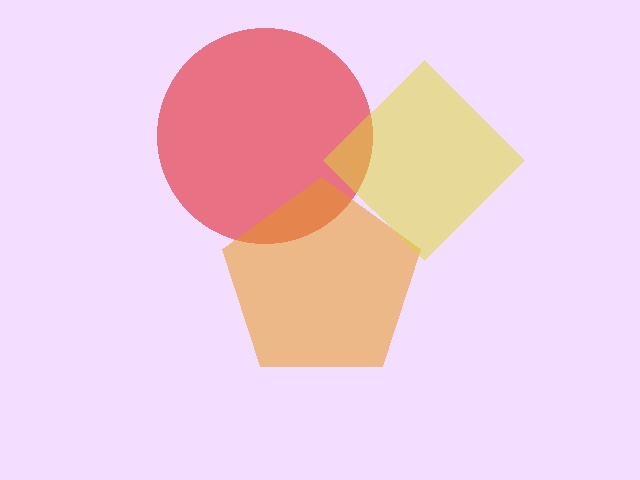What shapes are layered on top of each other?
The layered shapes are: a red circle, an orange pentagon, a yellow diamond.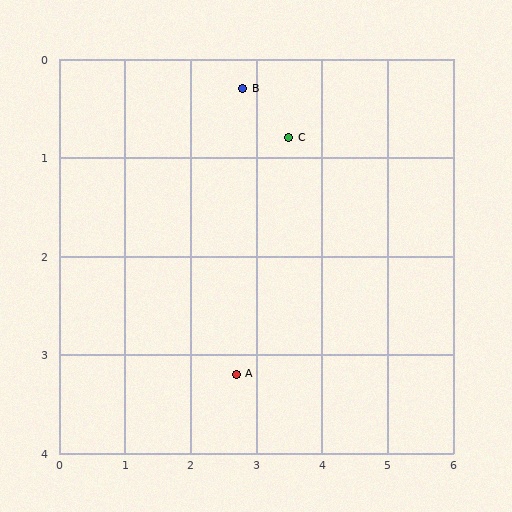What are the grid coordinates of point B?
Point B is at approximately (2.8, 0.3).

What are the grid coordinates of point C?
Point C is at approximately (3.5, 0.8).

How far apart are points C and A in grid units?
Points C and A are about 2.5 grid units apart.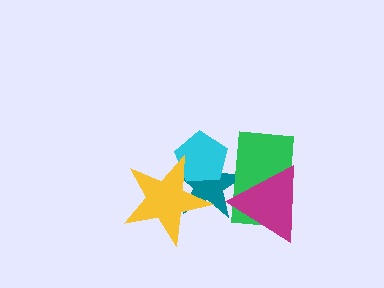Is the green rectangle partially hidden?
Yes, it is partially covered by another shape.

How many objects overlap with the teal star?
4 objects overlap with the teal star.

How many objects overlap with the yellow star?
2 objects overlap with the yellow star.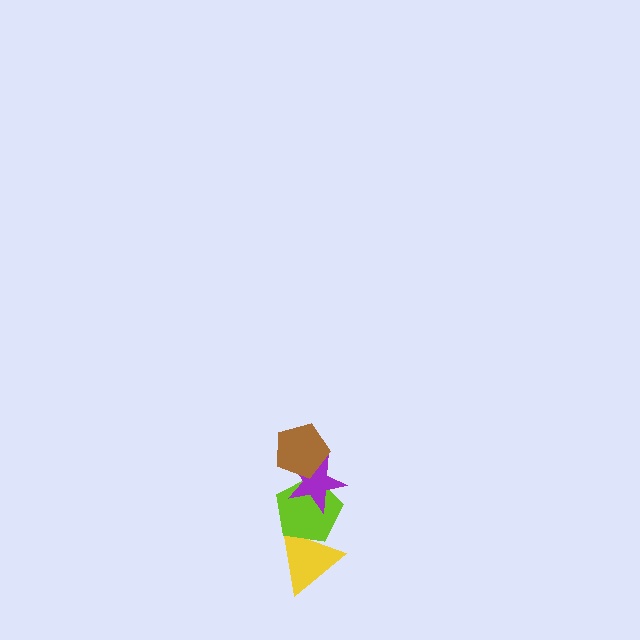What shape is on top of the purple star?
The brown pentagon is on top of the purple star.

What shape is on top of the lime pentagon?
The purple star is on top of the lime pentagon.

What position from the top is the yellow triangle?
The yellow triangle is 4th from the top.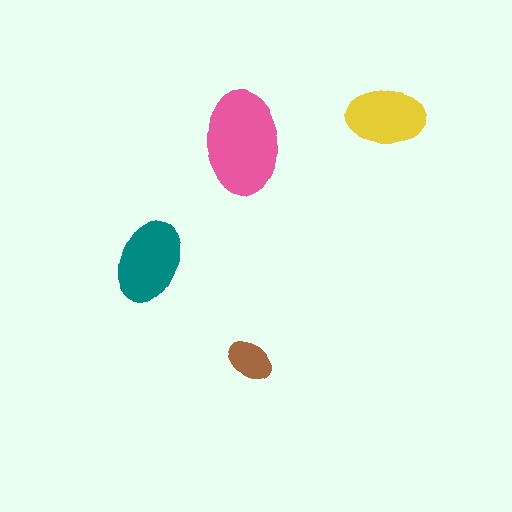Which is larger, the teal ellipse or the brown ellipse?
The teal one.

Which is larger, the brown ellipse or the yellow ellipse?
The yellow one.